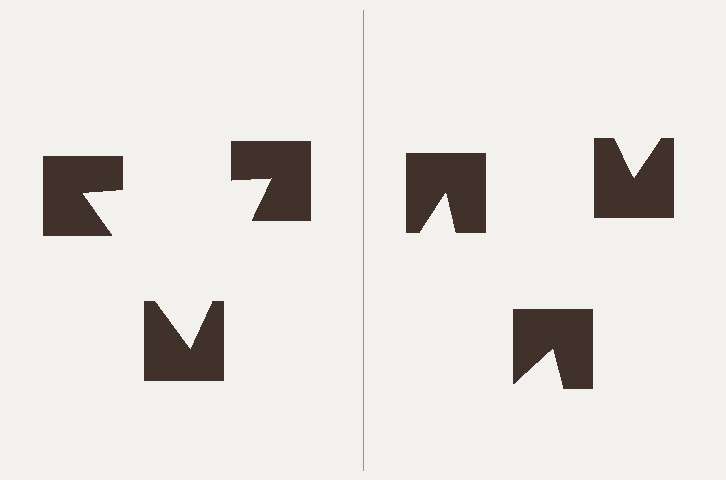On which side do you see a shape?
An illusory triangle appears on the left side. On the right side the wedge cuts are rotated, so no coherent shape forms.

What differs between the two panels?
The notched squares are positioned identically on both sides; only the wedge orientations differ. On the left they align to a triangle; on the right they are misaligned.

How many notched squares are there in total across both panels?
6 — 3 on each side.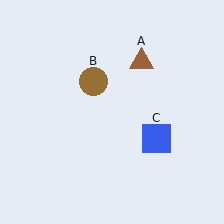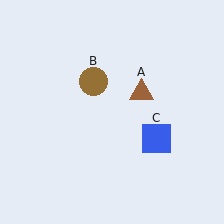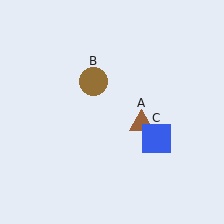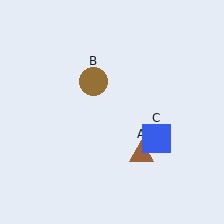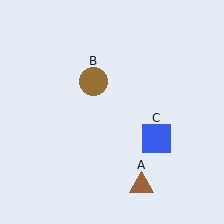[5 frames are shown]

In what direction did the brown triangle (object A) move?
The brown triangle (object A) moved down.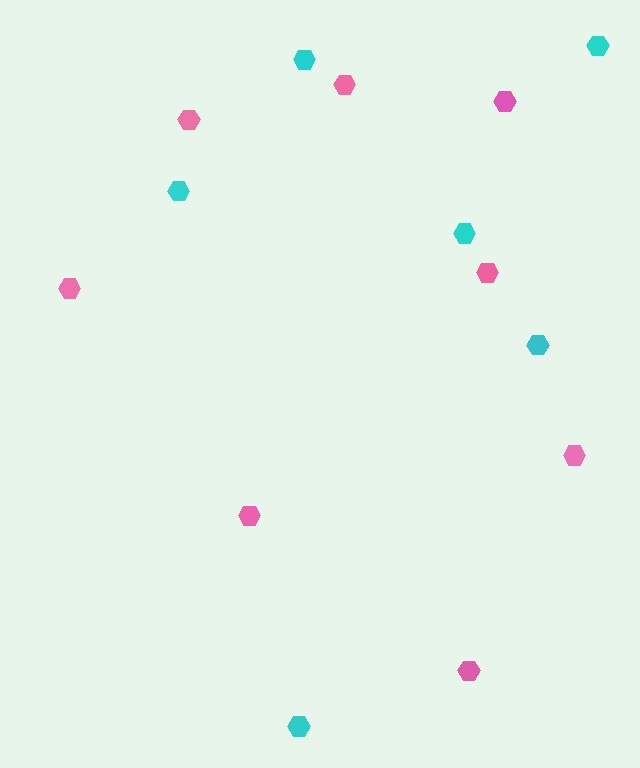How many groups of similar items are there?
There are 2 groups: one group of cyan hexagons (6) and one group of pink hexagons (8).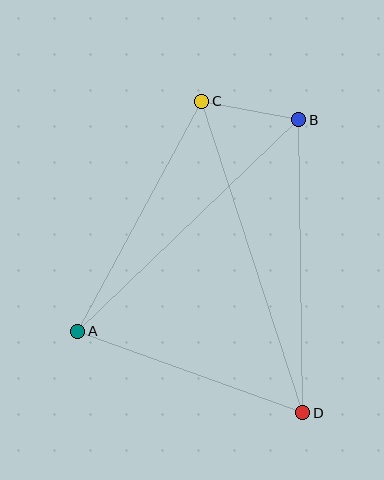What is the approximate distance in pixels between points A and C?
The distance between A and C is approximately 261 pixels.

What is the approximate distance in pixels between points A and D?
The distance between A and D is approximately 239 pixels.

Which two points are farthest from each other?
Points C and D are farthest from each other.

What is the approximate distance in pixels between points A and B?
The distance between A and B is approximately 306 pixels.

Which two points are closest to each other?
Points B and C are closest to each other.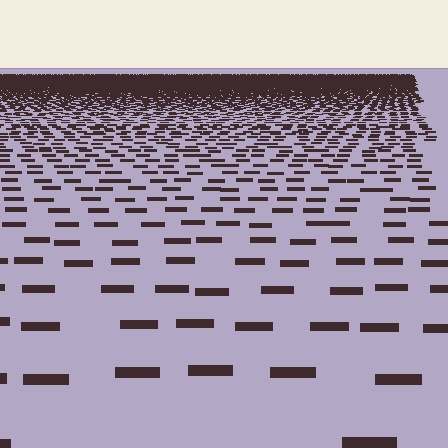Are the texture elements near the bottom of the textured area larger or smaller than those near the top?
Larger. Near the bottom, elements are closer to the viewer and appear at a bigger on-screen size.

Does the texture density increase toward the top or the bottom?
Density increases toward the top.